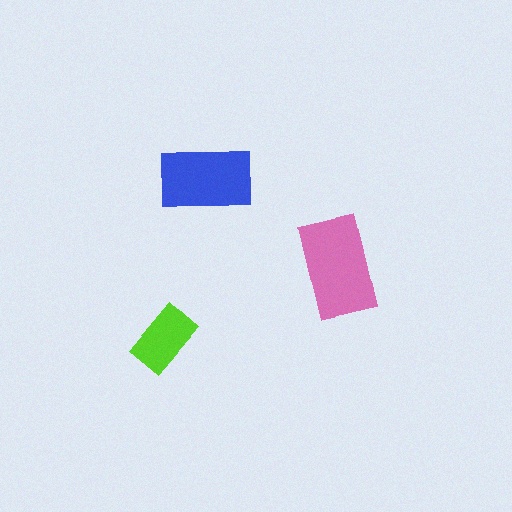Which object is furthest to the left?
The lime rectangle is leftmost.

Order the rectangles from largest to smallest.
the pink one, the blue one, the lime one.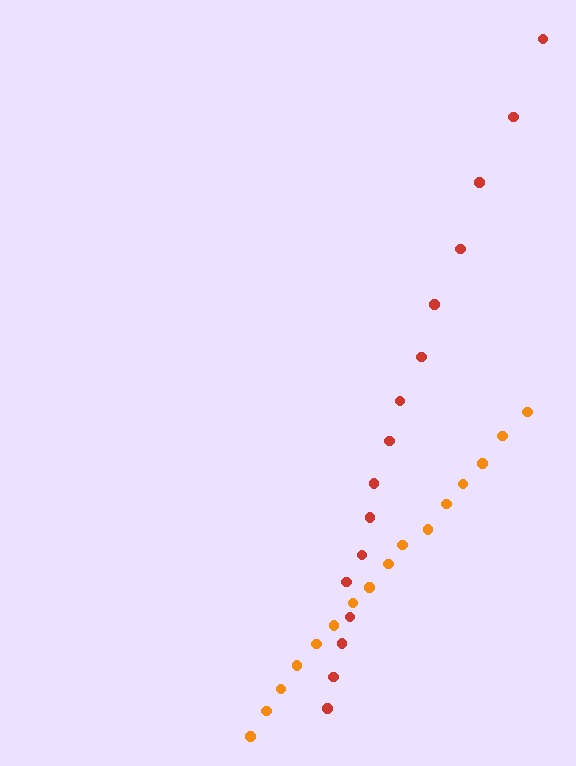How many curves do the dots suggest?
There are 2 distinct paths.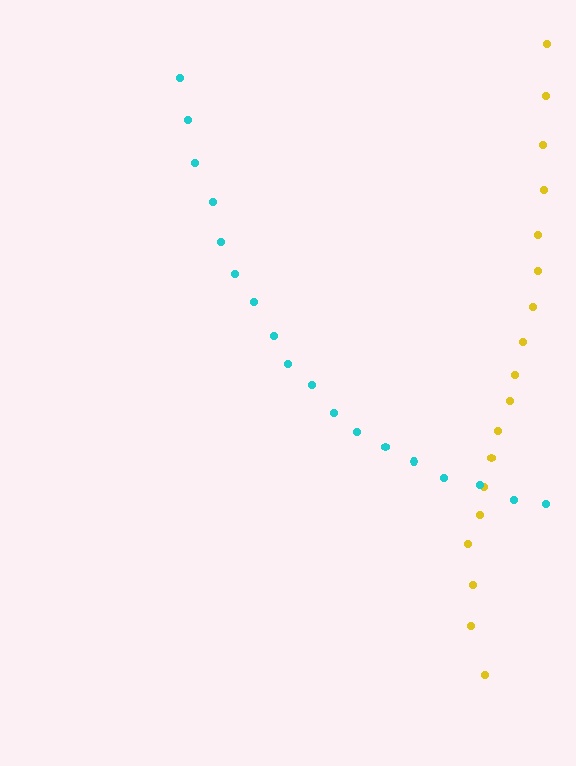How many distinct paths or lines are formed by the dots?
There are 2 distinct paths.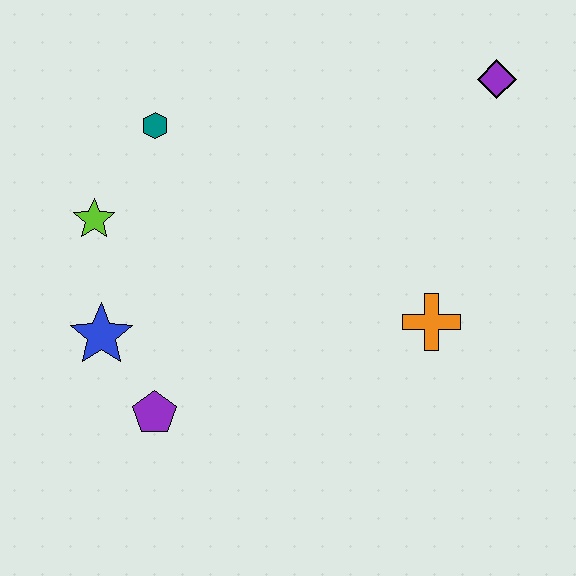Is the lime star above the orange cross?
Yes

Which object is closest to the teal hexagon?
The lime star is closest to the teal hexagon.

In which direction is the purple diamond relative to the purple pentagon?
The purple diamond is to the right of the purple pentagon.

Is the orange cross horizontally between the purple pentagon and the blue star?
No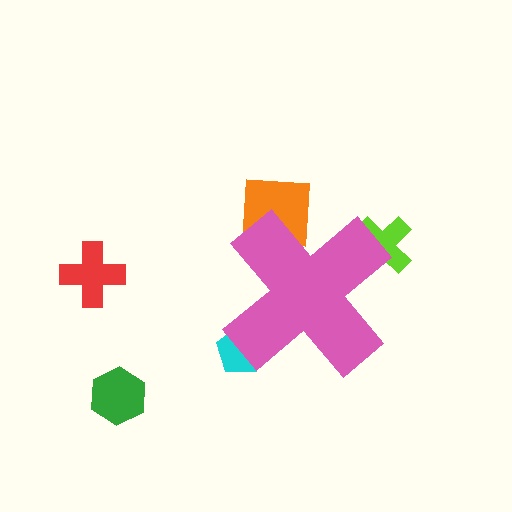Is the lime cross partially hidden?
Yes, the lime cross is partially hidden behind the pink cross.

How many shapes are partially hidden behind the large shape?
3 shapes are partially hidden.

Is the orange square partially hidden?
Yes, the orange square is partially hidden behind the pink cross.